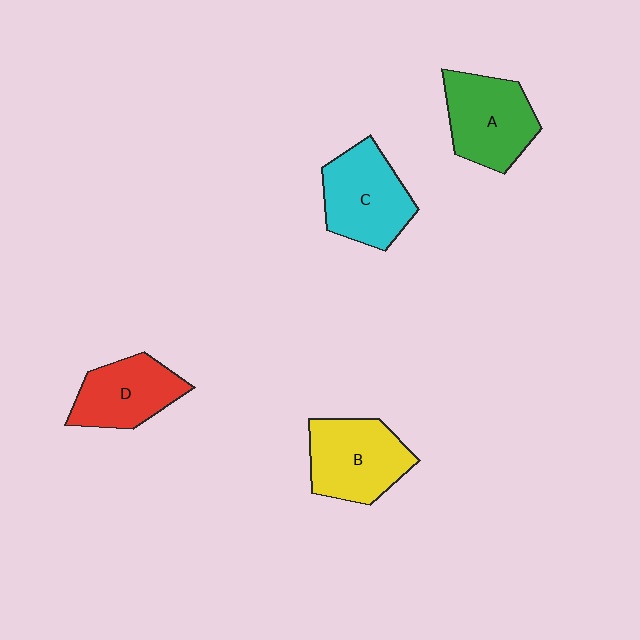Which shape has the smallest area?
Shape D (red).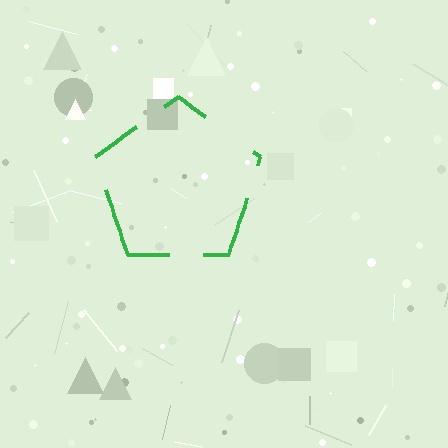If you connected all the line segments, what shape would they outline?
They would outline a pentagon.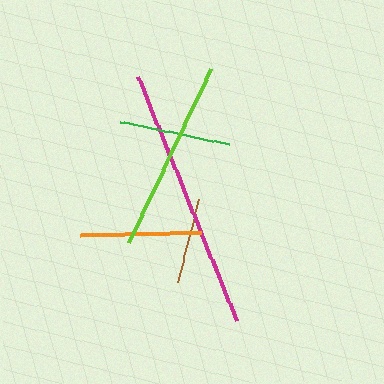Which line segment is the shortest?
The brown line is the shortest at approximately 86 pixels.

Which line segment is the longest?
The magenta line is the longest at approximately 263 pixels.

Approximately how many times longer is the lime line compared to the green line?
The lime line is approximately 1.7 times the length of the green line.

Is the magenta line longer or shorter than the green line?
The magenta line is longer than the green line.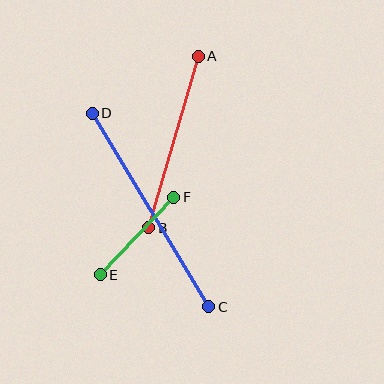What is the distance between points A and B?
The distance is approximately 178 pixels.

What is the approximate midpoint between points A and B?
The midpoint is at approximately (174, 142) pixels.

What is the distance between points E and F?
The distance is approximately 107 pixels.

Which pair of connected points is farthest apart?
Points C and D are farthest apart.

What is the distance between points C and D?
The distance is approximately 226 pixels.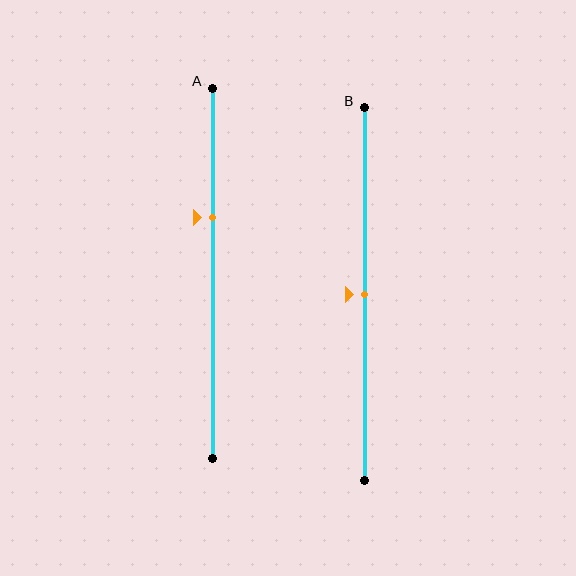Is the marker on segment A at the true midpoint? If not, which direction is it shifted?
No, the marker on segment A is shifted upward by about 15% of the segment length.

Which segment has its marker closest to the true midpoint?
Segment B has its marker closest to the true midpoint.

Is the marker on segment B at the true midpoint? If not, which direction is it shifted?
Yes, the marker on segment B is at the true midpoint.